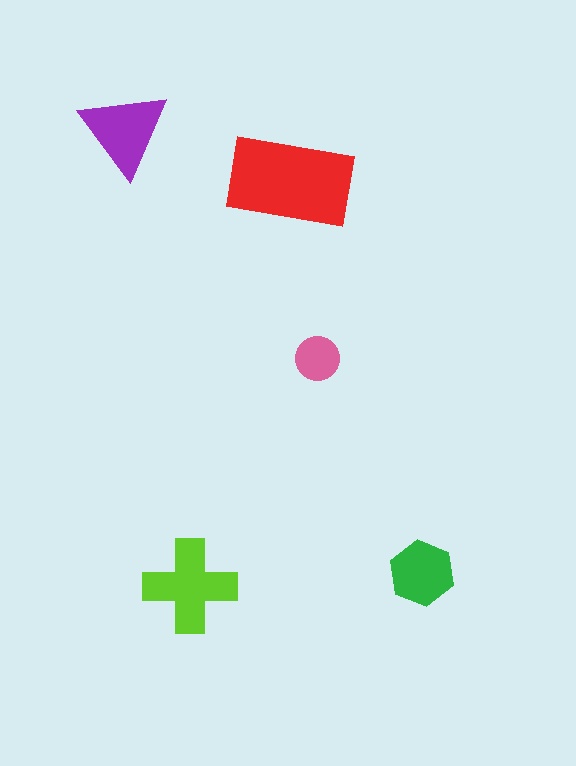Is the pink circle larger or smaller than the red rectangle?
Smaller.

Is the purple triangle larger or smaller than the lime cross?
Smaller.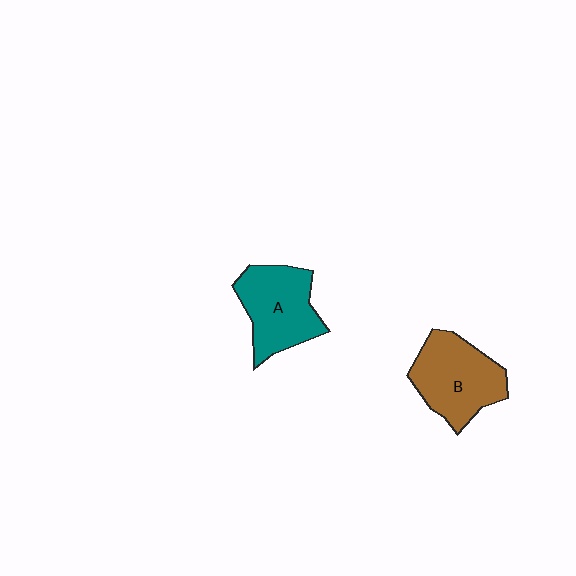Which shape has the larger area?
Shape B (brown).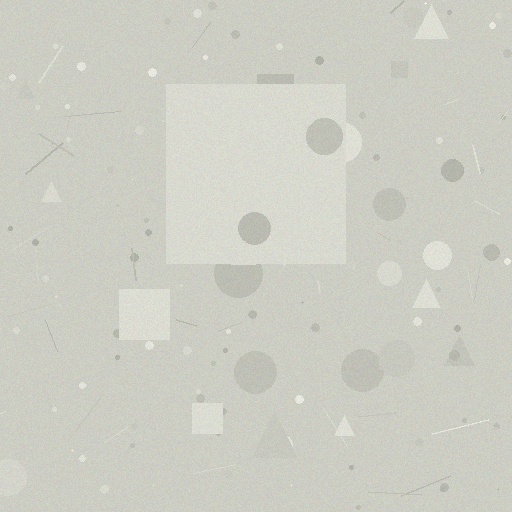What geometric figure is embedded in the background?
A square is embedded in the background.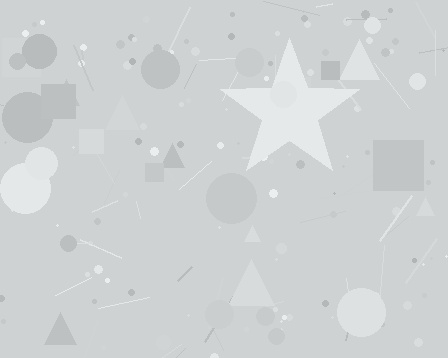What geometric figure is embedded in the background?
A star is embedded in the background.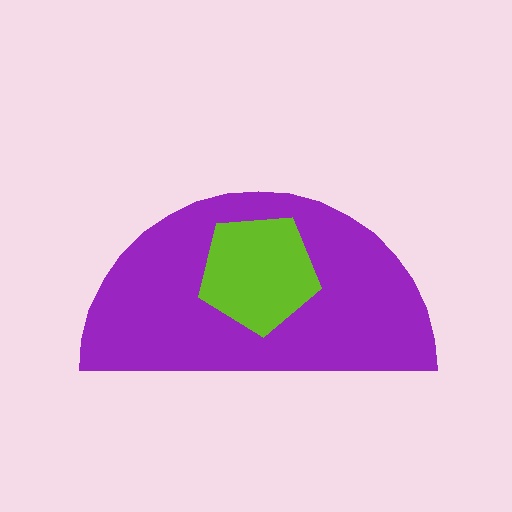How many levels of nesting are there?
2.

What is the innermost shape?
The lime pentagon.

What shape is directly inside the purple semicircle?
The lime pentagon.